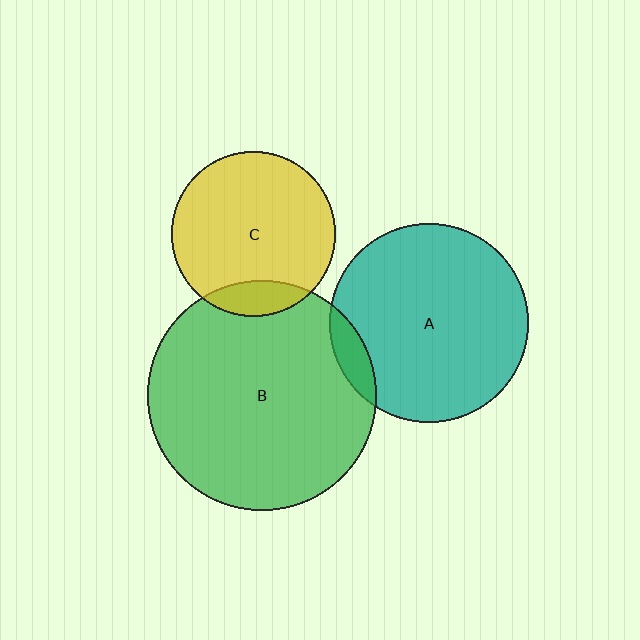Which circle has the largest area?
Circle B (green).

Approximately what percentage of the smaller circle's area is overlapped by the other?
Approximately 10%.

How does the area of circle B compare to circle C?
Approximately 1.9 times.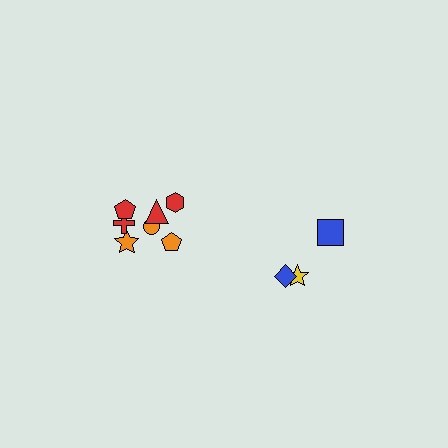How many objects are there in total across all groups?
There are 10 objects.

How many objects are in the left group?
There are 7 objects.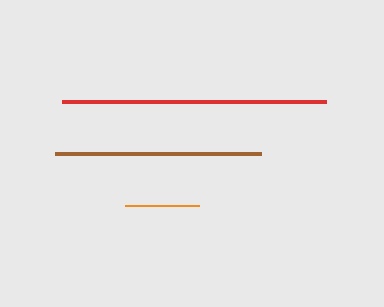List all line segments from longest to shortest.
From longest to shortest: red, brown, orange.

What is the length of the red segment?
The red segment is approximately 264 pixels long.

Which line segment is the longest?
The red line is the longest at approximately 264 pixels.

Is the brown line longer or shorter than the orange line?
The brown line is longer than the orange line.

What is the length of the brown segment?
The brown segment is approximately 206 pixels long.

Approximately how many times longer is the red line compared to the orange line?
The red line is approximately 3.5 times the length of the orange line.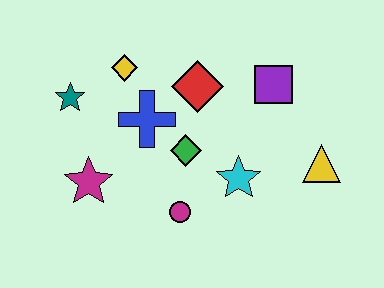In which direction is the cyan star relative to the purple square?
The cyan star is below the purple square.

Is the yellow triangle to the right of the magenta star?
Yes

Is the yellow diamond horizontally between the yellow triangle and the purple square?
No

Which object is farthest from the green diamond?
The yellow triangle is farthest from the green diamond.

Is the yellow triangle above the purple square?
No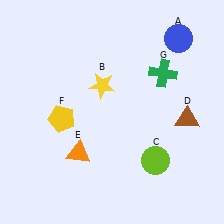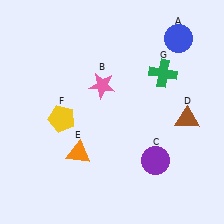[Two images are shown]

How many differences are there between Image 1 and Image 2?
There are 2 differences between the two images.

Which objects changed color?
B changed from yellow to pink. C changed from lime to purple.